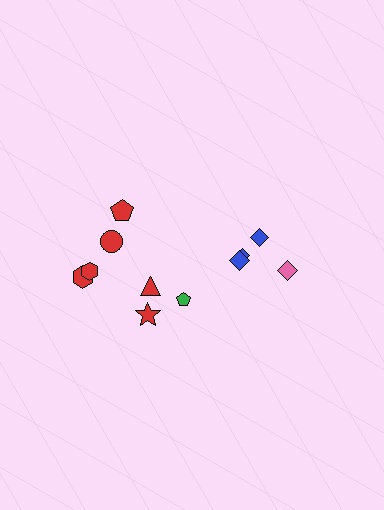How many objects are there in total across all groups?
There are 11 objects.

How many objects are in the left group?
There are 7 objects.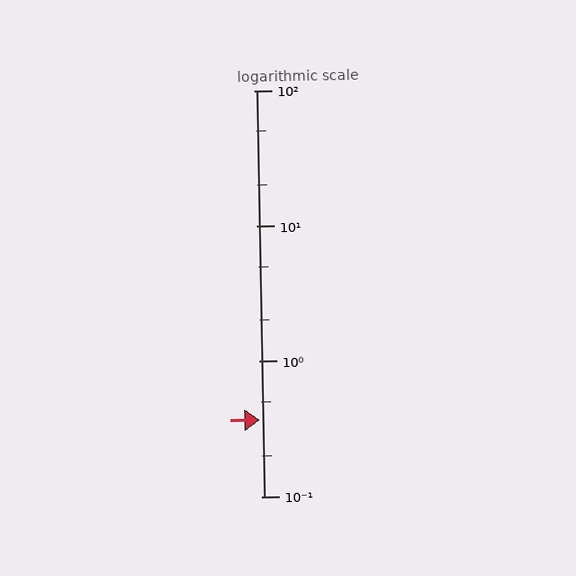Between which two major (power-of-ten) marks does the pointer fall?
The pointer is between 0.1 and 1.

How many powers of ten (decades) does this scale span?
The scale spans 3 decades, from 0.1 to 100.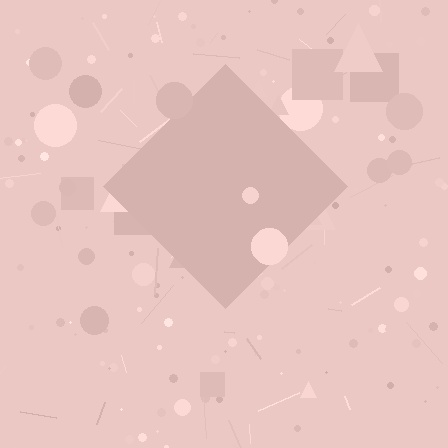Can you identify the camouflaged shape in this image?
The camouflaged shape is a diamond.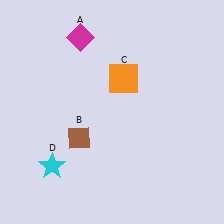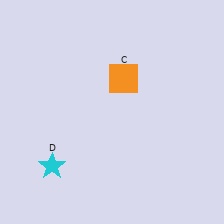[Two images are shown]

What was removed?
The magenta diamond (A), the brown diamond (B) were removed in Image 2.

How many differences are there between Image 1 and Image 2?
There are 2 differences between the two images.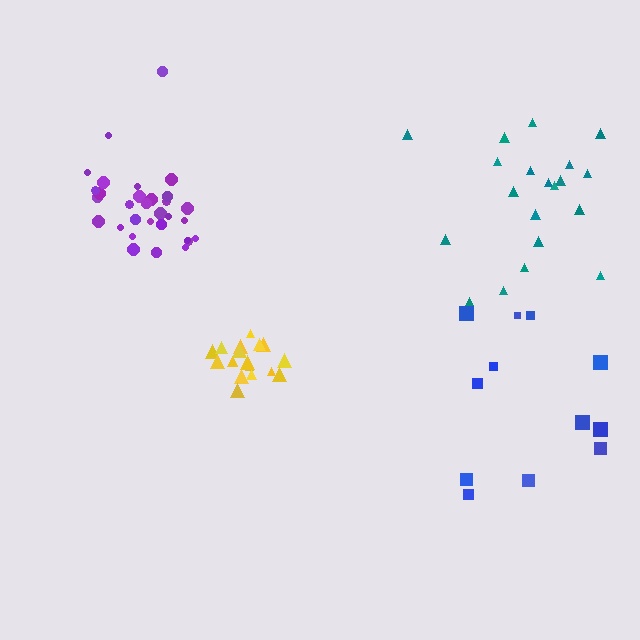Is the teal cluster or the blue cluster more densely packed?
Teal.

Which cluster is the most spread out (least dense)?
Blue.